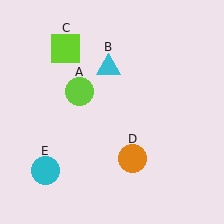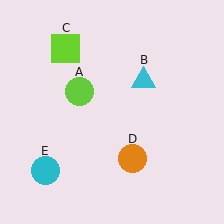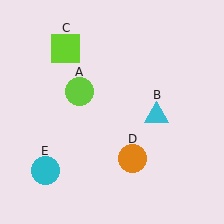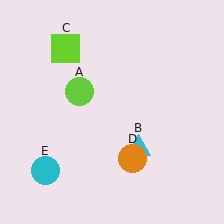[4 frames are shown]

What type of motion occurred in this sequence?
The cyan triangle (object B) rotated clockwise around the center of the scene.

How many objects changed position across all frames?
1 object changed position: cyan triangle (object B).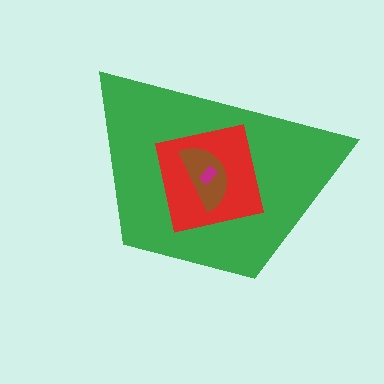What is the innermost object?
The magenta rectangle.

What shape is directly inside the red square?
The brown semicircle.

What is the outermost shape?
The green trapezoid.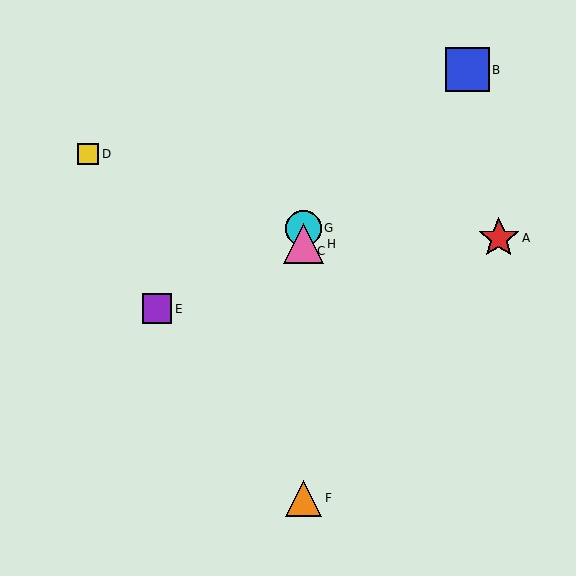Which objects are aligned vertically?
Objects C, F, G, H are aligned vertically.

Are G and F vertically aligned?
Yes, both are at x≈303.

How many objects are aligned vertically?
4 objects (C, F, G, H) are aligned vertically.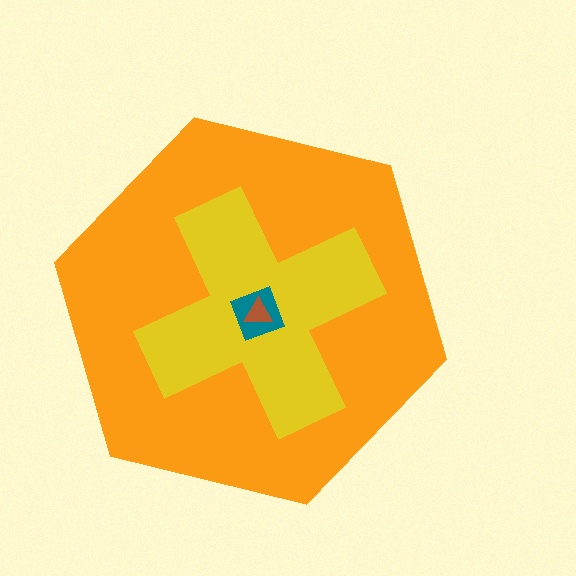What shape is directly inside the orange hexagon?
The yellow cross.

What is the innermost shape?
The brown triangle.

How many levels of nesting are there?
4.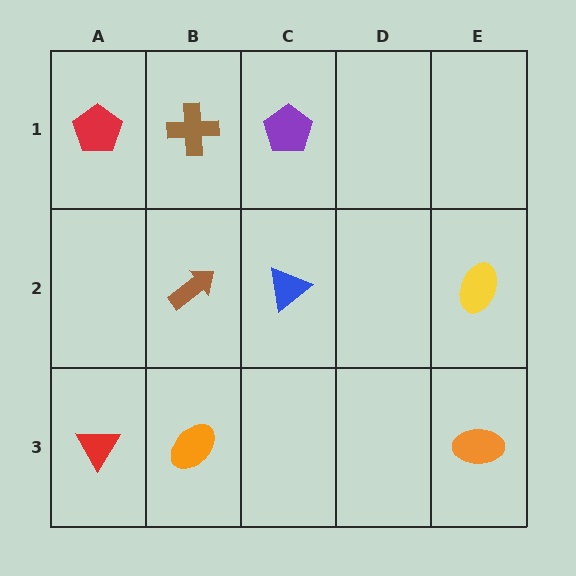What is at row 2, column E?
A yellow ellipse.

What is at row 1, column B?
A brown cross.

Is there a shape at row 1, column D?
No, that cell is empty.